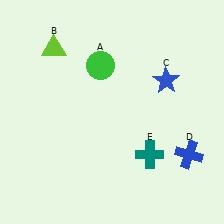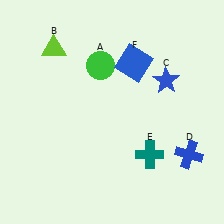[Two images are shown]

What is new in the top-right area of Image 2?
A blue square (F) was added in the top-right area of Image 2.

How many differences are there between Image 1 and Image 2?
There is 1 difference between the two images.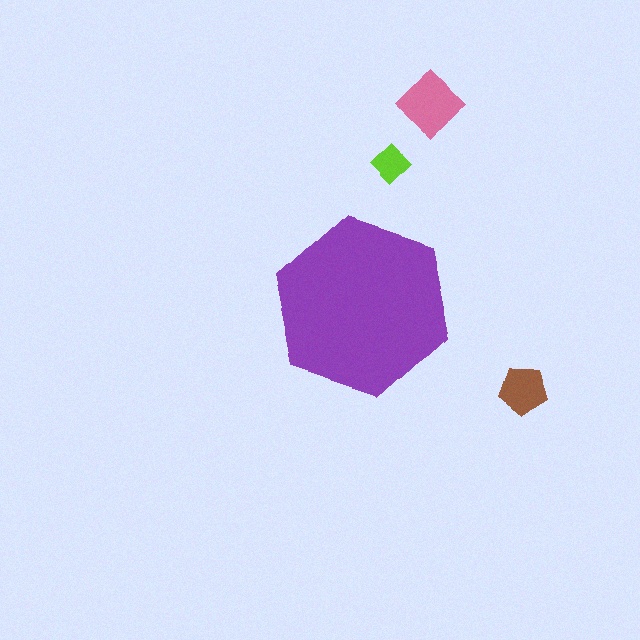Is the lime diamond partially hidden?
No, the lime diamond is fully visible.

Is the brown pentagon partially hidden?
No, the brown pentagon is fully visible.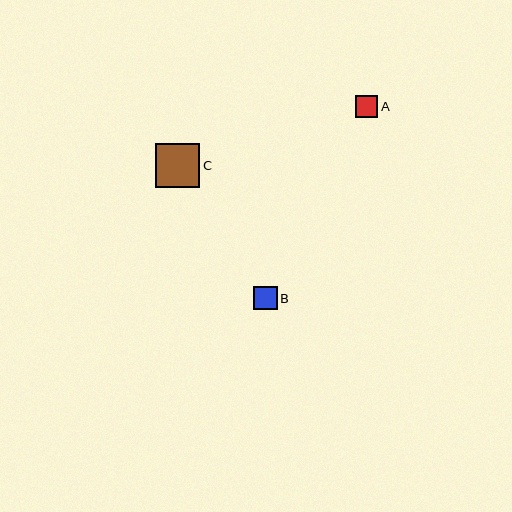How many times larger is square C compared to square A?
Square C is approximately 2.0 times the size of square A.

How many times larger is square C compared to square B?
Square C is approximately 1.9 times the size of square B.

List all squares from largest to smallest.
From largest to smallest: C, B, A.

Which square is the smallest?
Square A is the smallest with a size of approximately 22 pixels.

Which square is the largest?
Square C is the largest with a size of approximately 44 pixels.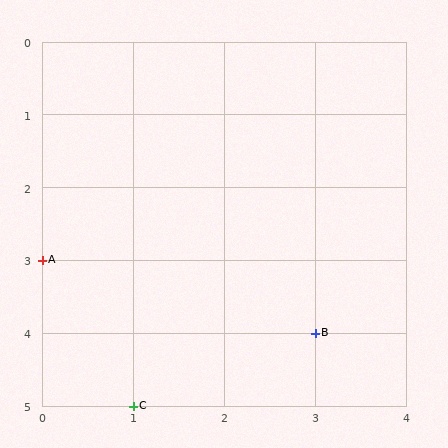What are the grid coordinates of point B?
Point B is at grid coordinates (3, 4).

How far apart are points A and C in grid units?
Points A and C are 1 column and 2 rows apart (about 2.2 grid units diagonally).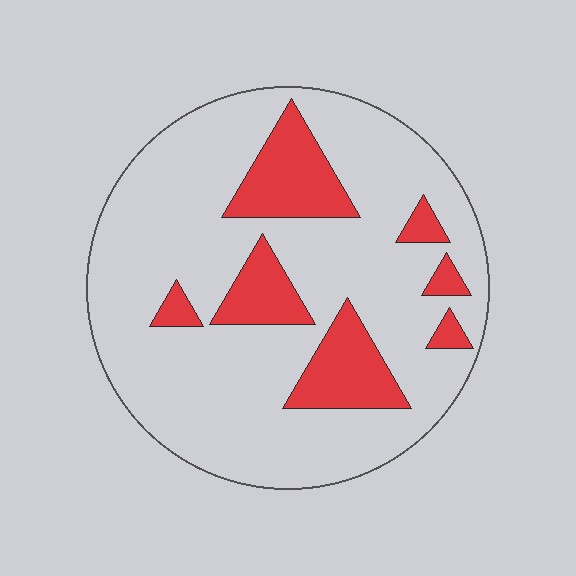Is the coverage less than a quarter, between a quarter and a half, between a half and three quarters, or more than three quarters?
Less than a quarter.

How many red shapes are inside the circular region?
7.